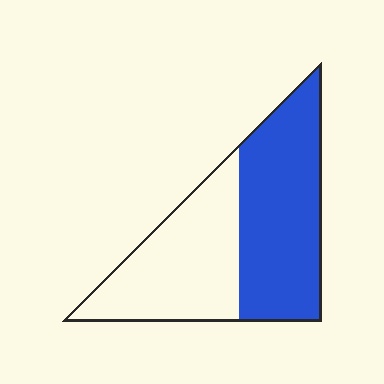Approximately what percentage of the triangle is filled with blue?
Approximately 55%.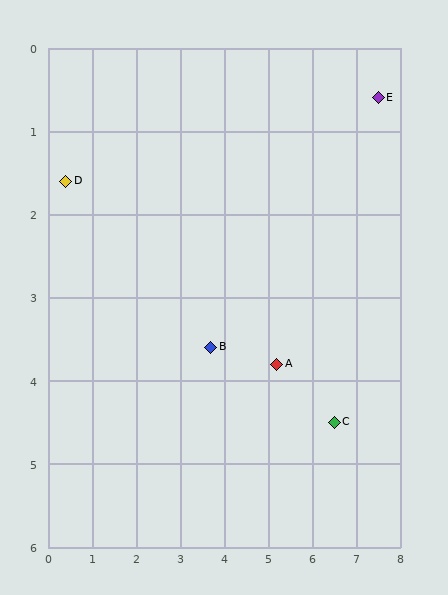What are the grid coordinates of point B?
Point B is at approximately (3.7, 3.6).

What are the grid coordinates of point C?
Point C is at approximately (6.5, 4.5).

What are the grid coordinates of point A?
Point A is at approximately (5.2, 3.8).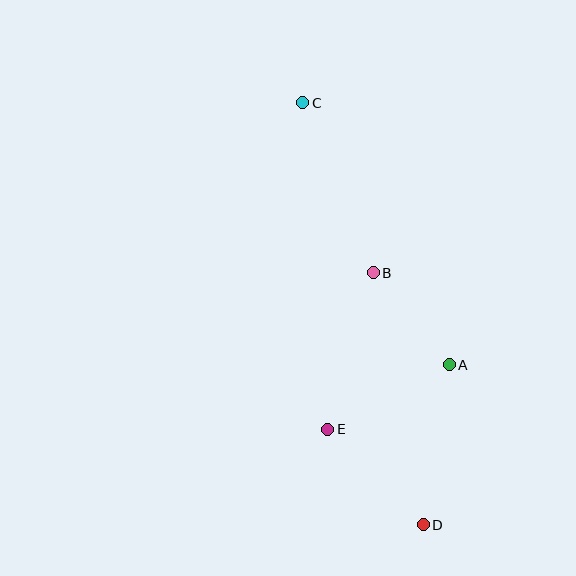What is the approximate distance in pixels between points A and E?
The distance between A and E is approximately 138 pixels.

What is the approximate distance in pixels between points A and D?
The distance between A and D is approximately 162 pixels.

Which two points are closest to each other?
Points A and B are closest to each other.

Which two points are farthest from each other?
Points C and D are farthest from each other.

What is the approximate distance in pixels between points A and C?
The distance between A and C is approximately 300 pixels.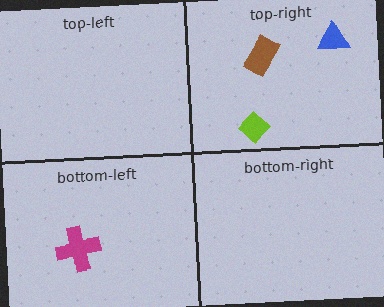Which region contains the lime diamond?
The top-right region.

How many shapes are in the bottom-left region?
1.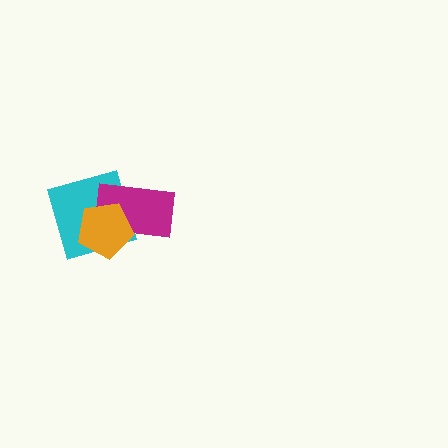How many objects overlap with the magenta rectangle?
2 objects overlap with the magenta rectangle.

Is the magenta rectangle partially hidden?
Yes, it is partially covered by another shape.